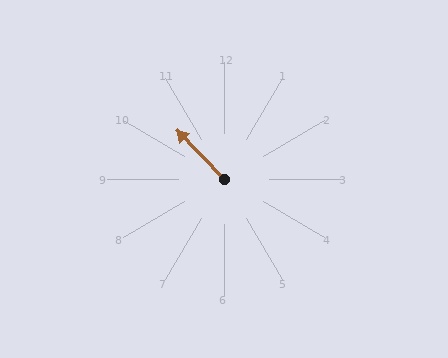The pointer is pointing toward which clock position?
Roughly 11 o'clock.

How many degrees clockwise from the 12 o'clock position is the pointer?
Approximately 316 degrees.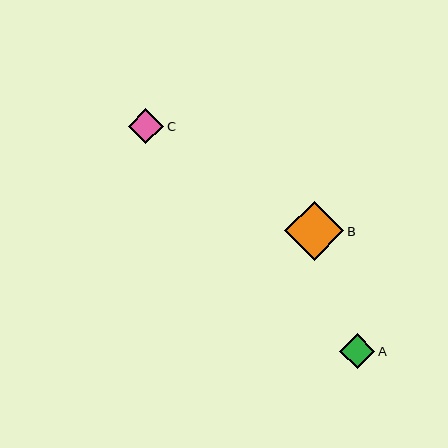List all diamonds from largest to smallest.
From largest to smallest: B, C, A.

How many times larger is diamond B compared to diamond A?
Diamond B is approximately 1.7 times the size of diamond A.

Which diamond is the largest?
Diamond B is the largest with a size of approximately 59 pixels.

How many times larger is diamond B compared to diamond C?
Diamond B is approximately 1.7 times the size of diamond C.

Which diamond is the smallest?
Diamond A is the smallest with a size of approximately 35 pixels.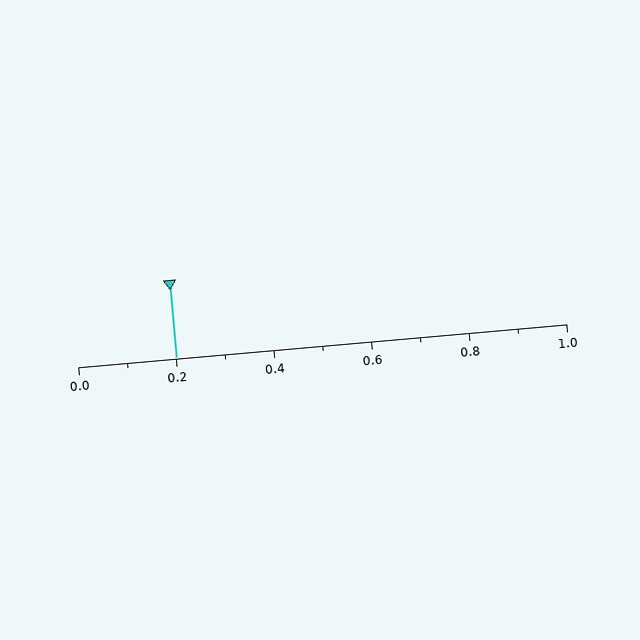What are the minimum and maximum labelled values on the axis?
The axis runs from 0.0 to 1.0.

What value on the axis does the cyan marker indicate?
The marker indicates approximately 0.2.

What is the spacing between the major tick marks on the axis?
The major ticks are spaced 0.2 apart.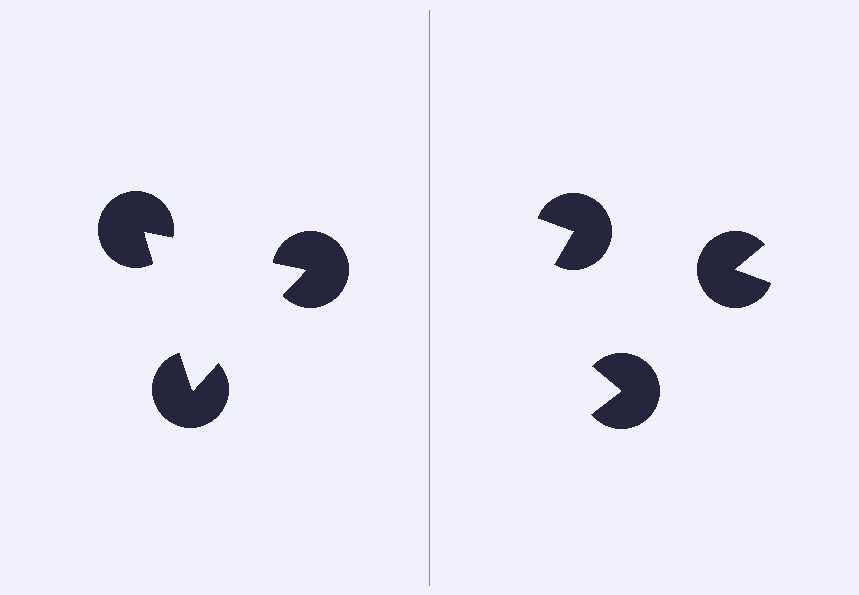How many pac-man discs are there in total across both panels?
6 — 3 on each side.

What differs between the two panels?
The pac-man discs are positioned identically on both sides; only the wedge orientations differ. On the left they align to a triangle; on the right they are misaligned.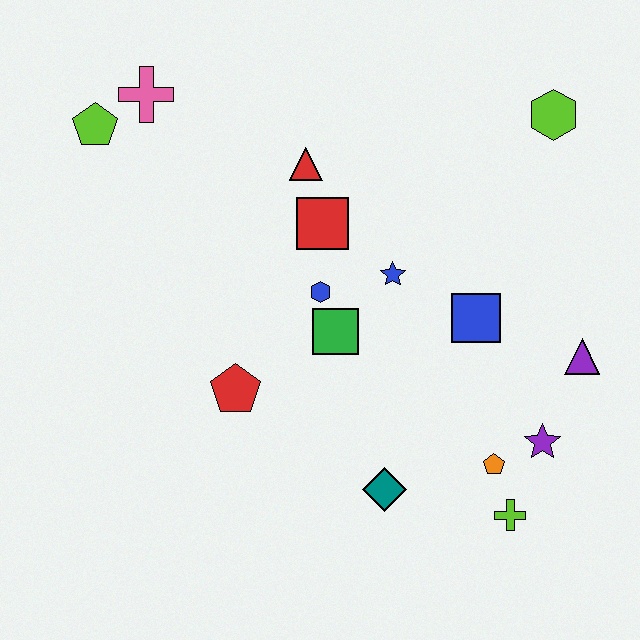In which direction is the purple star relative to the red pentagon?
The purple star is to the right of the red pentagon.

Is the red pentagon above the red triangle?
No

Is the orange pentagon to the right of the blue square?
Yes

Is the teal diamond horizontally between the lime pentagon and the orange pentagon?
Yes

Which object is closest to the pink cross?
The lime pentagon is closest to the pink cross.